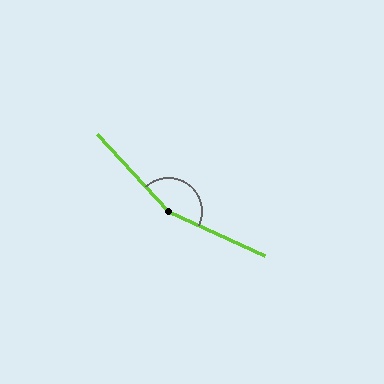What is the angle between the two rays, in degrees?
Approximately 158 degrees.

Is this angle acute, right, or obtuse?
It is obtuse.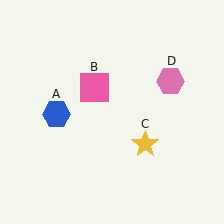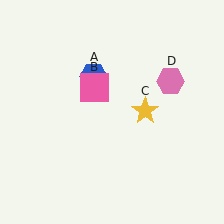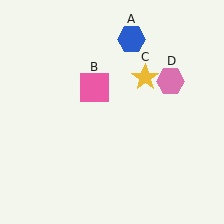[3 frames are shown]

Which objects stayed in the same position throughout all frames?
Pink square (object B) and pink hexagon (object D) remained stationary.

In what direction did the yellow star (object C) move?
The yellow star (object C) moved up.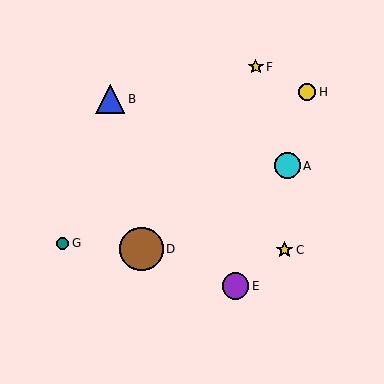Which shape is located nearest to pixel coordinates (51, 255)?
The teal circle (labeled G) at (63, 243) is nearest to that location.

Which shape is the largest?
The brown circle (labeled D) is the largest.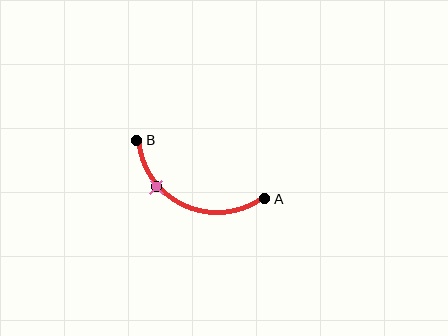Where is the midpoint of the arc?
The arc midpoint is the point on the curve farthest from the straight line joining A and B. It sits below that line.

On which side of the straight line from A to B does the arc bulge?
The arc bulges below the straight line connecting A and B.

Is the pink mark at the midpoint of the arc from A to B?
No. The pink mark lies on the arc but is closer to endpoint B. The arc midpoint would be at the point on the curve equidistant along the arc from both A and B.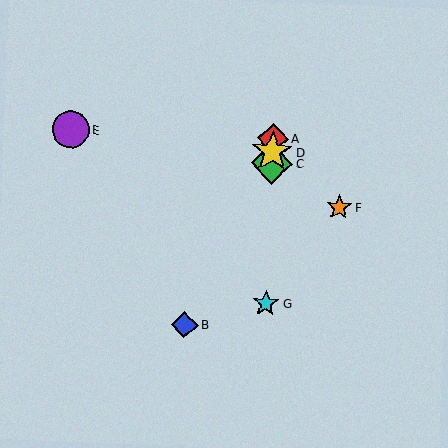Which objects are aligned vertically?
Objects A, C, D, G are aligned vertically.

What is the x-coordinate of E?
Object E is at x≈71.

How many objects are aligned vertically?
4 objects (A, C, D, G) are aligned vertically.